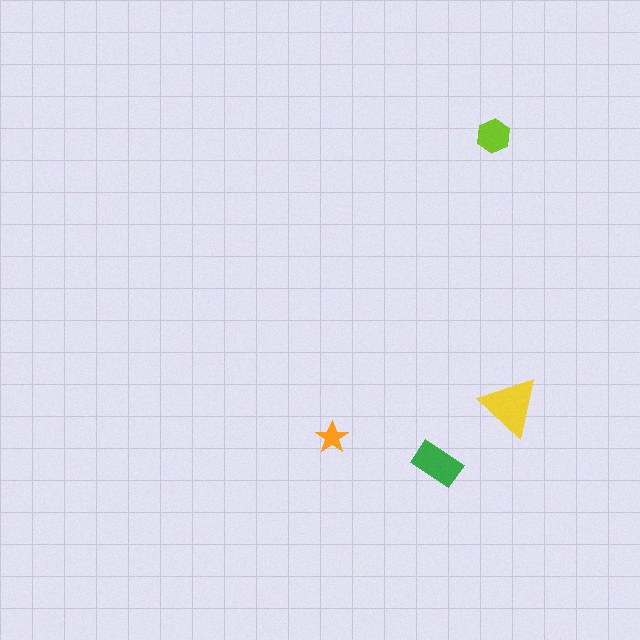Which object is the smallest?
The orange star.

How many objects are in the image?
There are 4 objects in the image.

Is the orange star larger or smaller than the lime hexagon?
Smaller.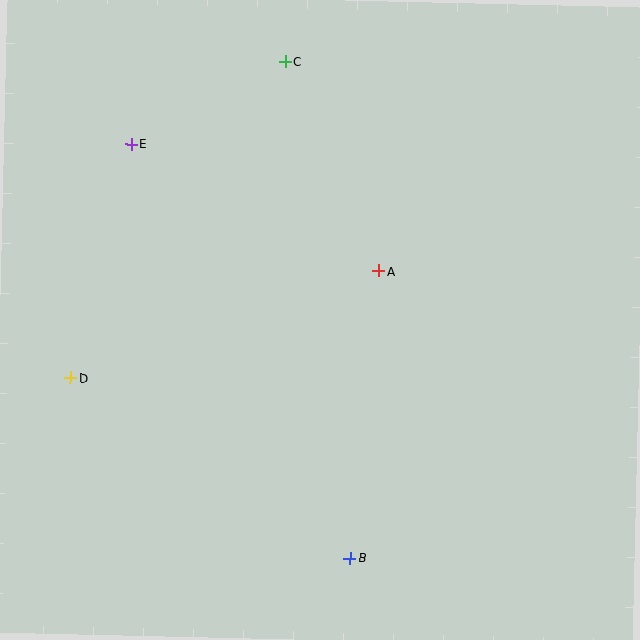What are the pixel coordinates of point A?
Point A is at (379, 271).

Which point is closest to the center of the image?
Point A at (379, 271) is closest to the center.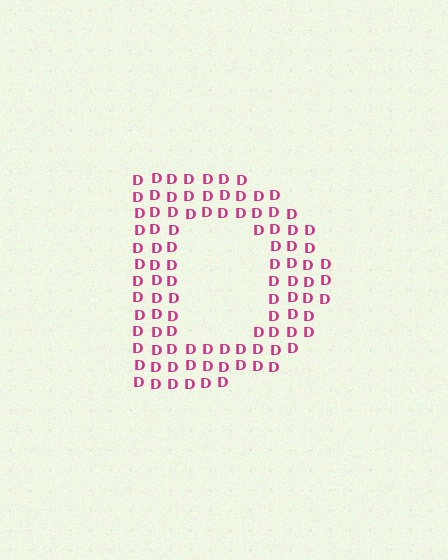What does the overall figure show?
The overall figure shows the letter D.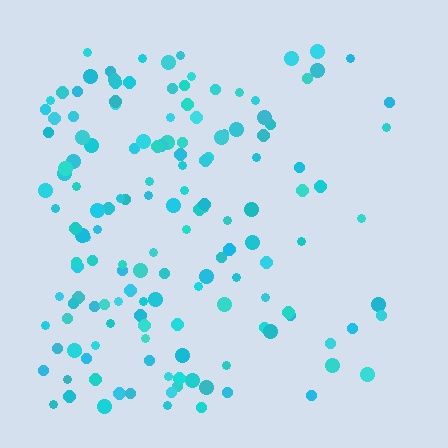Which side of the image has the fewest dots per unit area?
The right.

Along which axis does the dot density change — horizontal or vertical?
Horizontal.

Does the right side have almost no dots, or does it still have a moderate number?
Still a moderate number, just noticeably fewer than the left.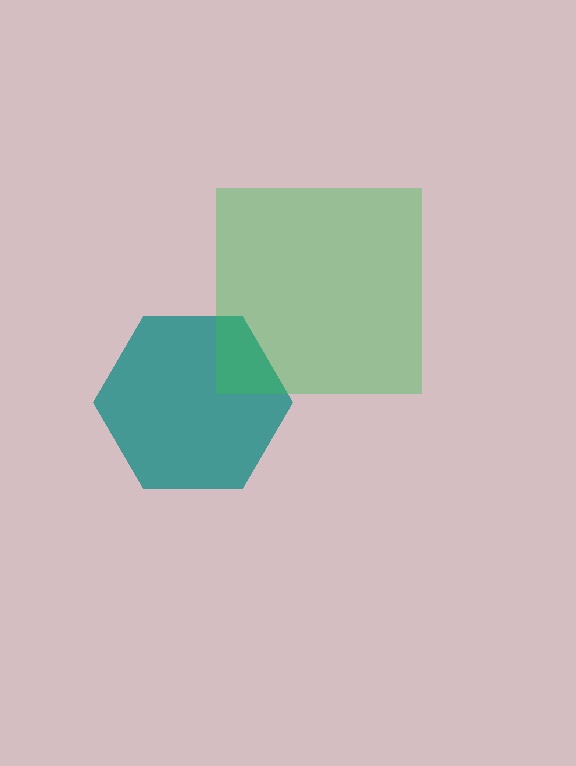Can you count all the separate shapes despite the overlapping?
Yes, there are 2 separate shapes.